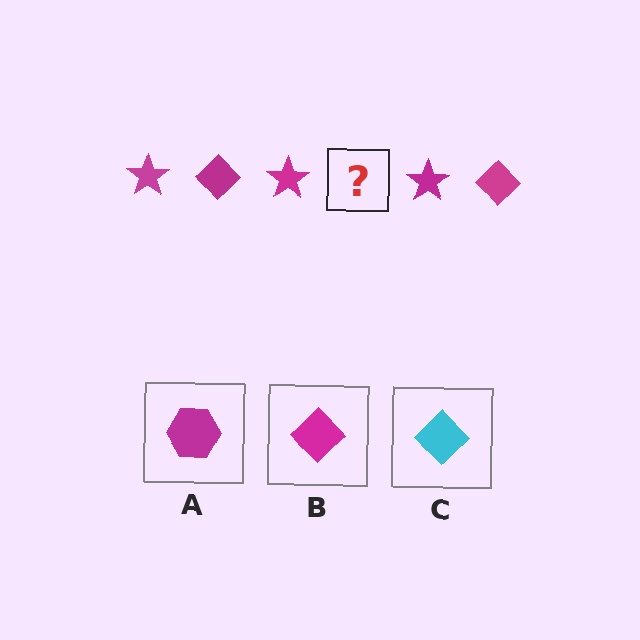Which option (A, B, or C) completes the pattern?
B.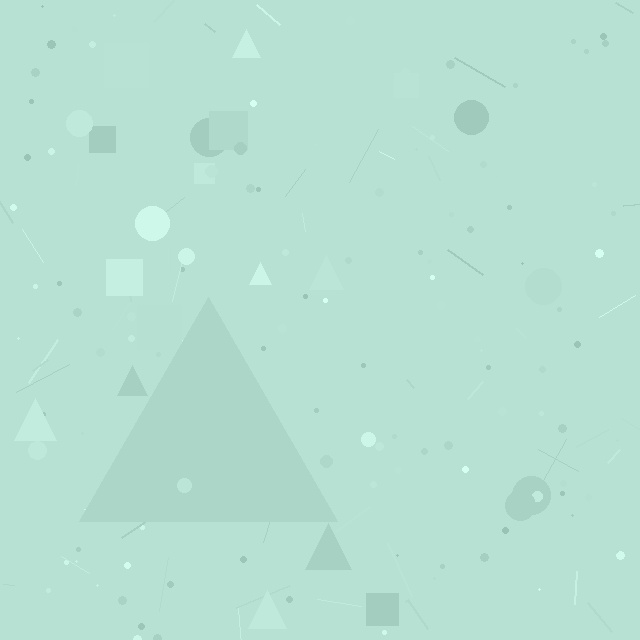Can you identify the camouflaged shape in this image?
The camouflaged shape is a triangle.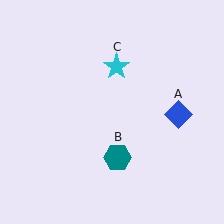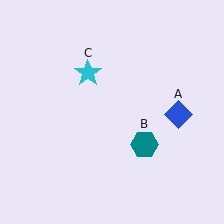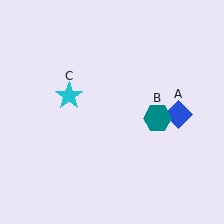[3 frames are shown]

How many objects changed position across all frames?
2 objects changed position: teal hexagon (object B), cyan star (object C).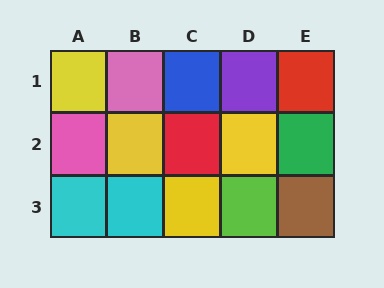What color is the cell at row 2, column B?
Yellow.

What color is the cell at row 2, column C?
Red.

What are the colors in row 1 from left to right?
Yellow, pink, blue, purple, red.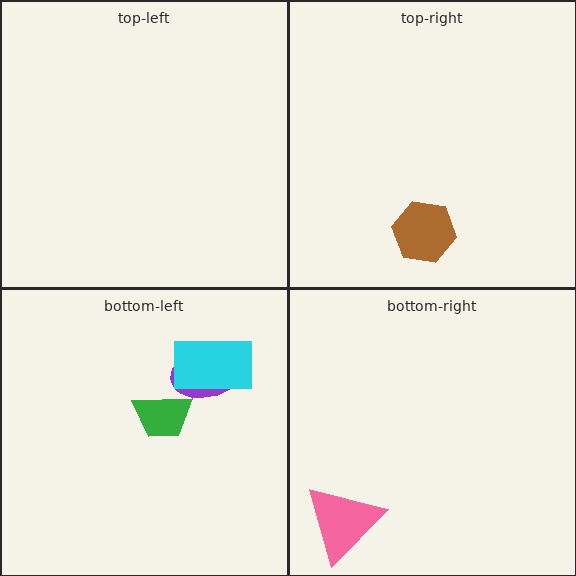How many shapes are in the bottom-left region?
3.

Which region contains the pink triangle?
The bottom-right region.